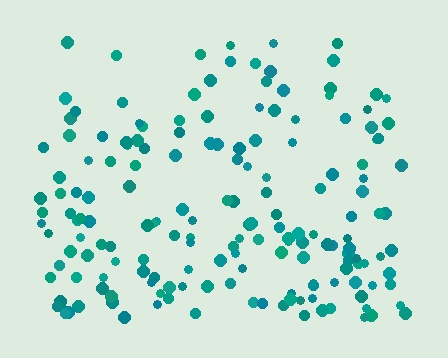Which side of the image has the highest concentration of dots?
The bottom.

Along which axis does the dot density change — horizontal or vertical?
Vertical.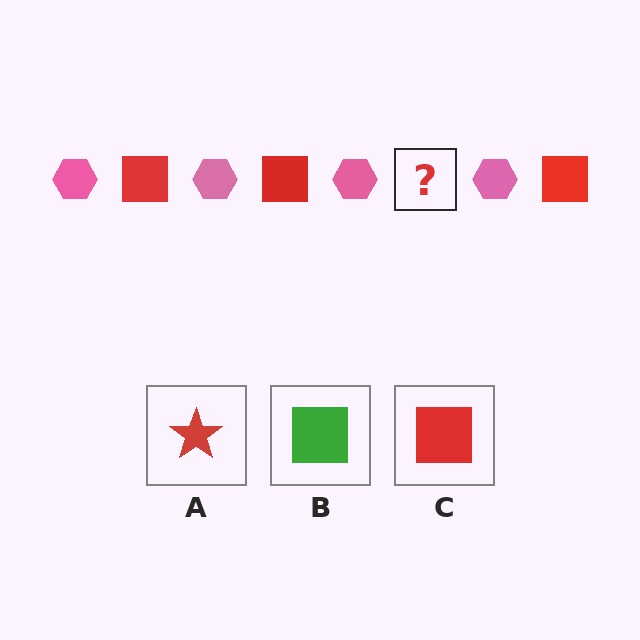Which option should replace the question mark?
Option C.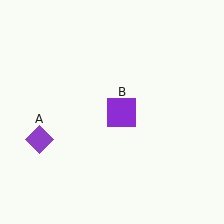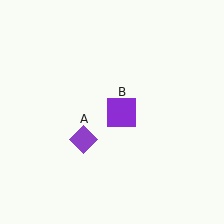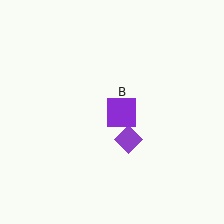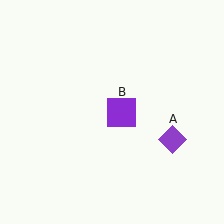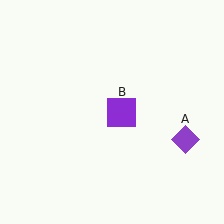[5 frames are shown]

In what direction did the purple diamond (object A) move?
The purple diamond (object A) moved right.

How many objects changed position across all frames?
1 object changed position: purple diamond (object A).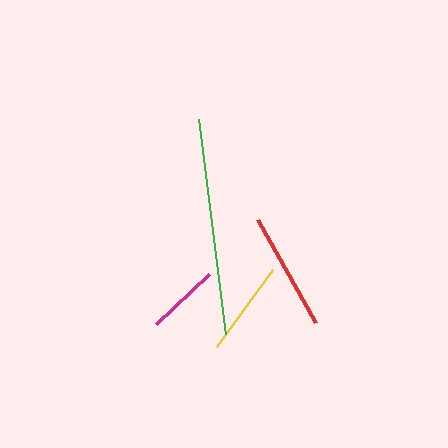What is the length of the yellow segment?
The yellow segment is approximately 96 pixels long.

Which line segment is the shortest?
The magenta line is the shortest at approximately 73 pixels.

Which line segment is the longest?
The green line is the longest at approximately 216 pixels.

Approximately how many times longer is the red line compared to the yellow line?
The red line is approximately 1.2 times the length of the yellow line.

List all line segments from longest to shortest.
From longest to shortest: green, red, yellow, magenta.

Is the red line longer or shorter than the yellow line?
The red line is longer than the yellow line.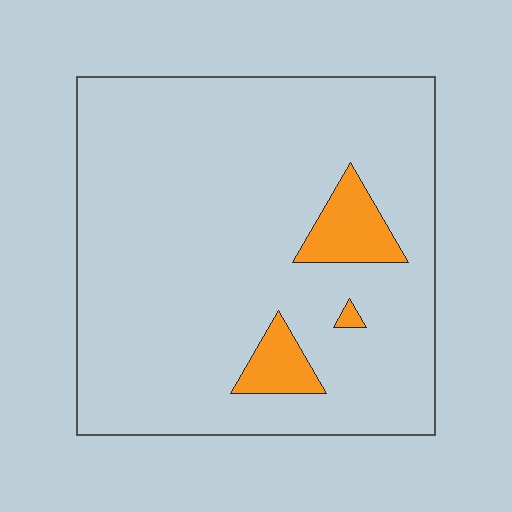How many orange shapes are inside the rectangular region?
3.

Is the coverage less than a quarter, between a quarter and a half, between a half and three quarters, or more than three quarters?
Less than a quarter.